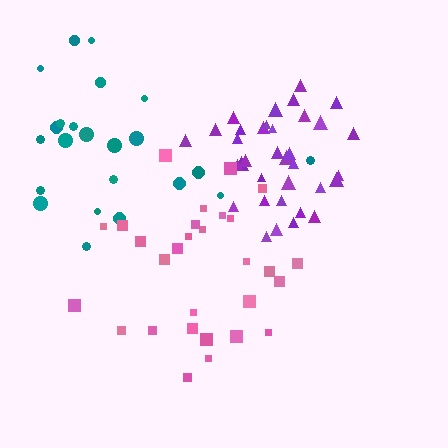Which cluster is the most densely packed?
Purple.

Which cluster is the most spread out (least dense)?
Teal.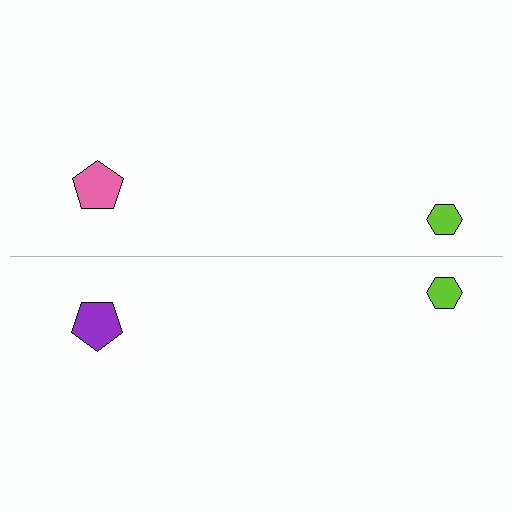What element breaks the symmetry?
The purple pentagon on the bottom side breaks the symmetry — its mirror counterpart is pink.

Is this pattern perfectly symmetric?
No, the pattern is not perfectly symmetric. The purple pentagon on the bottom side breaks the symmetry — its mirror counterpart is pink.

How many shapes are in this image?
There are 4 shapes in this image.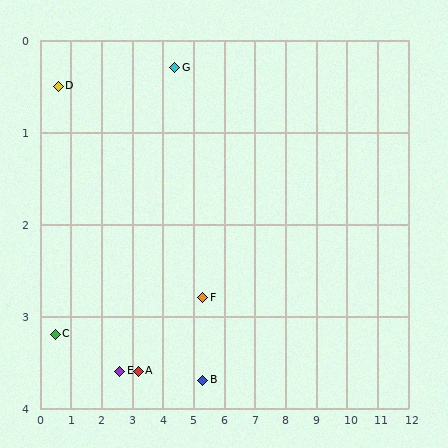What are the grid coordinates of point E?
Point E is at approximately (2.6, 3.6).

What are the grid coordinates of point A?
Point A is at approximately (3.2, 3.6).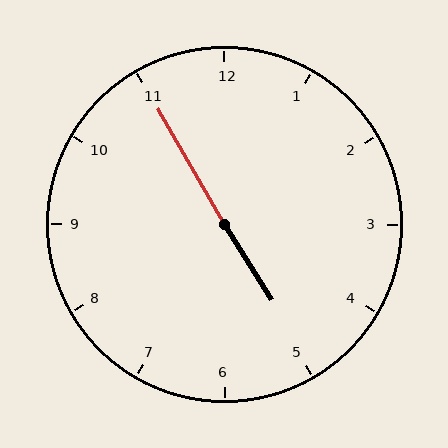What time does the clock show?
4:55.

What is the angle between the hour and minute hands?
Approximately 178 degrees.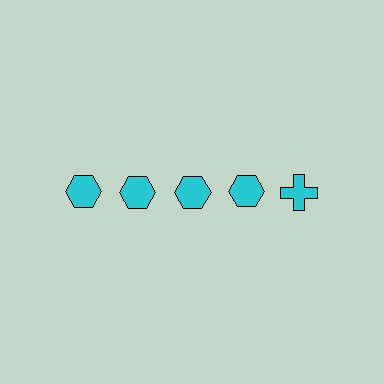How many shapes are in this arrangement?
There are 5 shapes arranged in a grid pattern.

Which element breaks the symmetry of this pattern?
The cyan cross in the top row, rightmost column breaks the symmetry. All other shapes are cyan hexagons.